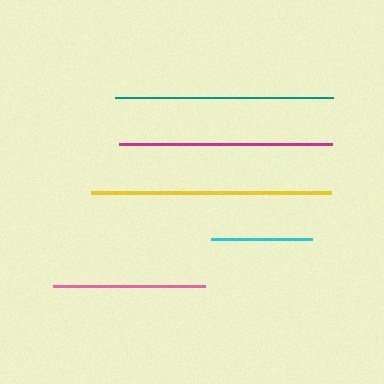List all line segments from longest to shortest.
From longest to shortest: yellow, teal, magenta, pink, cyan.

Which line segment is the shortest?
The cyan line is the shortest at approximately 101 pixels.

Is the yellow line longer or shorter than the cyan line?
The yellow line is longer than the cyan line.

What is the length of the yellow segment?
The yellow segment is approximately 240 pixels long.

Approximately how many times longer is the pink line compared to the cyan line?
The pink line is approximately 1.5 times the length of the cyan line.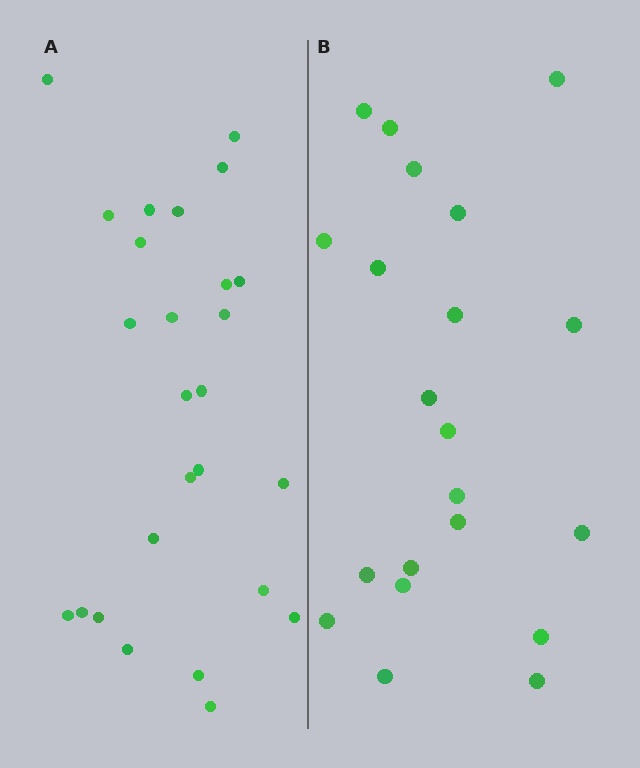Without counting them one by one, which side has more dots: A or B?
Region A (the left region) has more dots.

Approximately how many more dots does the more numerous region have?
Region A has about 5 more dots than region B.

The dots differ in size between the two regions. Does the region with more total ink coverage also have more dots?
No. Region B has more total ink coverage because its dots are larger, but region A actually contains more individual dots. Total area can be misleading — the number of items is what matters here.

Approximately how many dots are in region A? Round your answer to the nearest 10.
About 30 dots. (The exact count is 26, which rounds to 30.)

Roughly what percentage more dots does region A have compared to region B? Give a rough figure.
About 25% more.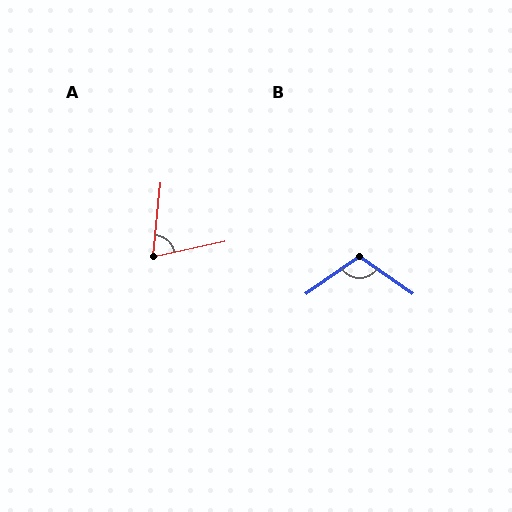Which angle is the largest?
B, at approximately 109 degrees.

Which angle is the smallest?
A, at approximately 72 degrees.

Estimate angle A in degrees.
Approximately 72 degrees.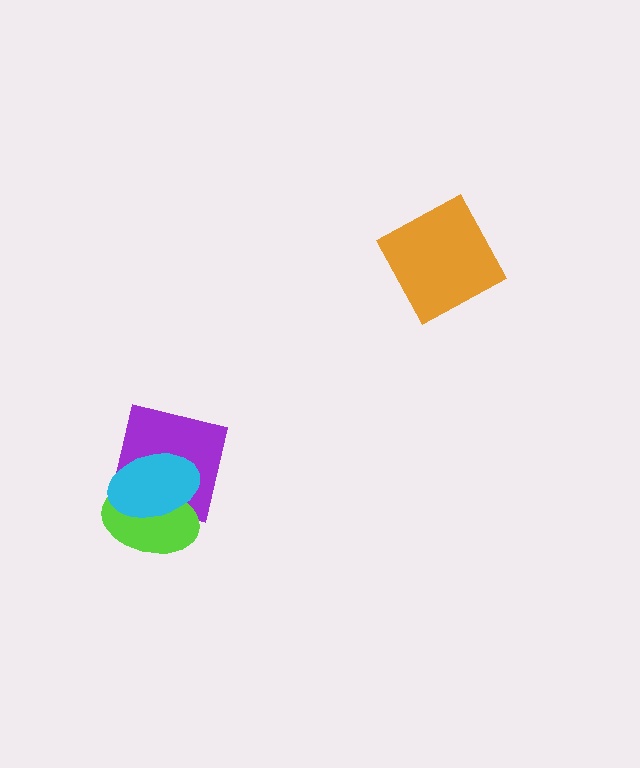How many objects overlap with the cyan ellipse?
2 objects overlap with the cyan ellipse.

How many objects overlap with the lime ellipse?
2 objects overlap with the lime ellipse.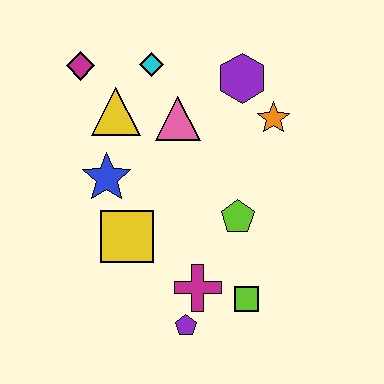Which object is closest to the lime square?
The magenta cross is closest to the lime square.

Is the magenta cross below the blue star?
Yes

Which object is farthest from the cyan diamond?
The purple pentagon is farthest from the cyan diamond.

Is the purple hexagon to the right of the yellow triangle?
Yes